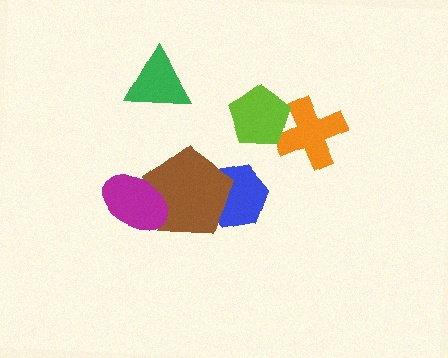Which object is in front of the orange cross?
The lime pentagon is in front of the orange cross.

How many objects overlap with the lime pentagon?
1 object overlaps with the lime pentagon.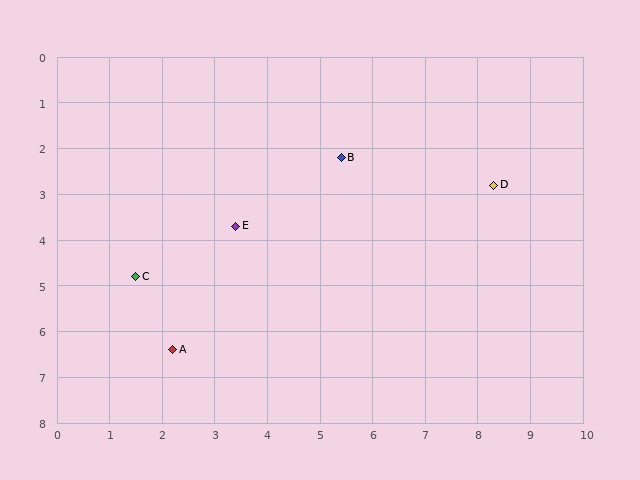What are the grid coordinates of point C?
Point C is at approximately (1.5, 4.8).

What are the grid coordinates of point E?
Point E is at approximately (3.4, 3.7).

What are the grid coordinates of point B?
Point B is at approximately (5.4, 2.2).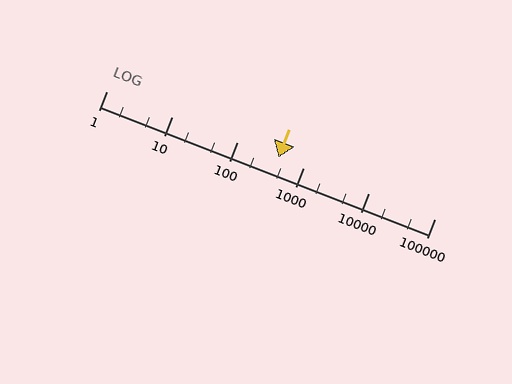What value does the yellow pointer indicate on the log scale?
The pointer indicates approximately 420.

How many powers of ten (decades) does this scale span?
The scale spans 5 decades, from 1 to 100000.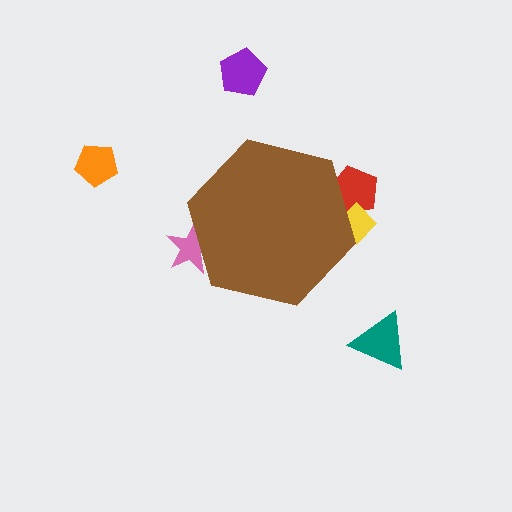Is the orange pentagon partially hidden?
No, the orange pentagon is fully visible.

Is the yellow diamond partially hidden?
Yes, the yellow diamond is partially hidden behind the brown hexagon.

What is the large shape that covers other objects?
A brown hexagon.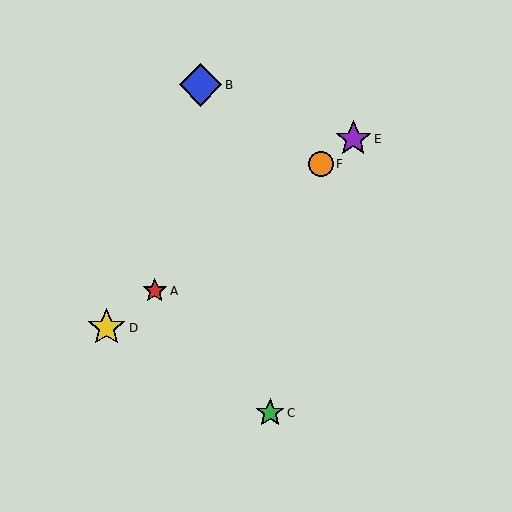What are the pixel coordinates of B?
Object B is at (201, 85).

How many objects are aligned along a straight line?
4 objects (A, D, E, F) are aligned along a straight line.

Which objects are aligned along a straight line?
Objects A, D, E, F are aligned along a straight line.